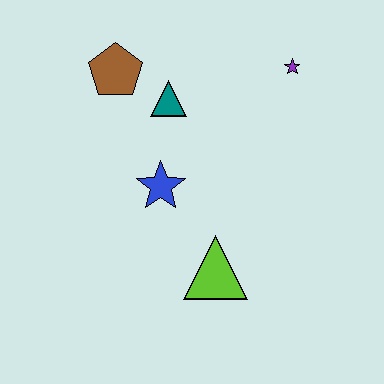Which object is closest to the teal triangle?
The brown pentagon is closest to the teal triangle.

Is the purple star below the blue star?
No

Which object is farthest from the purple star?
The lime triangle is farthest from the purple star.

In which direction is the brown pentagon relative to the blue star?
The brown pentagon is above the blue star.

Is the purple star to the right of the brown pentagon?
Yes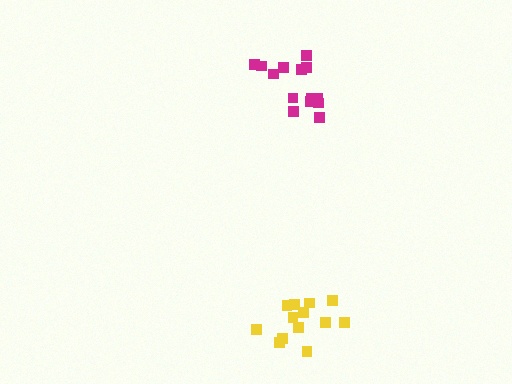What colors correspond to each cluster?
The clusters are colored: magenta, yellow.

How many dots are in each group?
Group 1: 14 dots, Group 2: 13 dots (27 total).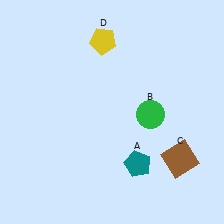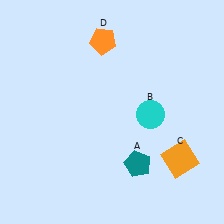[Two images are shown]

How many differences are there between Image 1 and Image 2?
There are 3 differences between the two images.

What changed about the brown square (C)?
In Image 1, C is brown. In Image 2, it changed to orange.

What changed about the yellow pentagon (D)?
In Image 1, D is yellow. In Image 2, it changed to orange.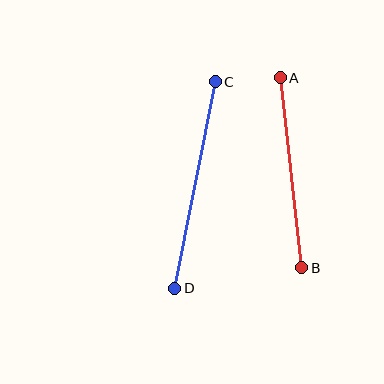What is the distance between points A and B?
The distance is approximately 191 pixels.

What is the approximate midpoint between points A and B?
The midpoint is at approximately (291, 173) pixels.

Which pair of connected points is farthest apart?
Points C and D are farthest apart.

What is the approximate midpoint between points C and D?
The midpoint is at approximately (195, 185) pixels.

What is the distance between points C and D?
The distance is approximately 210 pixels.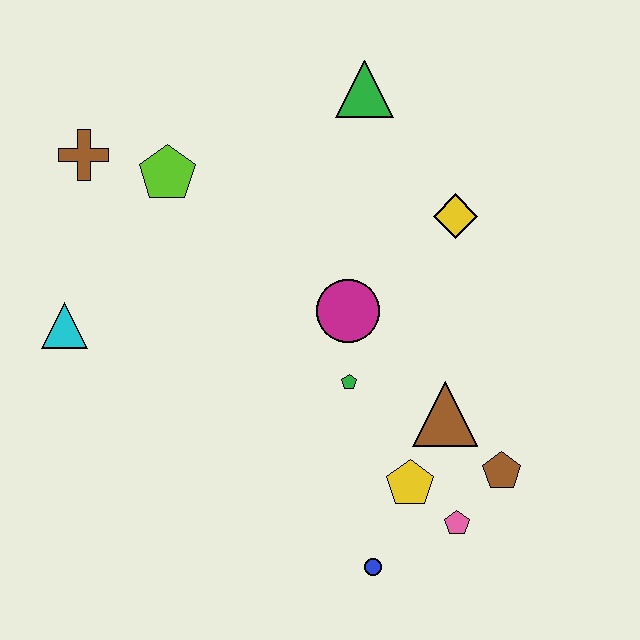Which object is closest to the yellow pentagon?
The pink pentagon is closest to the yellow pentagon.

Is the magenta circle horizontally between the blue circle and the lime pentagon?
Yes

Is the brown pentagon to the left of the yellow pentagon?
No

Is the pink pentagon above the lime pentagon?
No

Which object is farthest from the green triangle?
The blue circle is farthest from the green triangle.